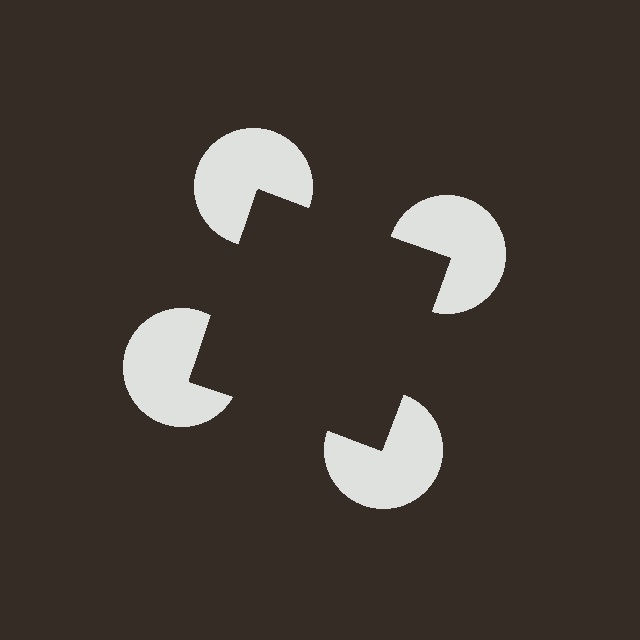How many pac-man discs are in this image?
There are 4 — one at each vertex of the illusory square.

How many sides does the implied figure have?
4 sides.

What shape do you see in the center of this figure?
An illusory square — its edges are inferred from the aligned wedge cuts in the pac-man discs, not physically drawn.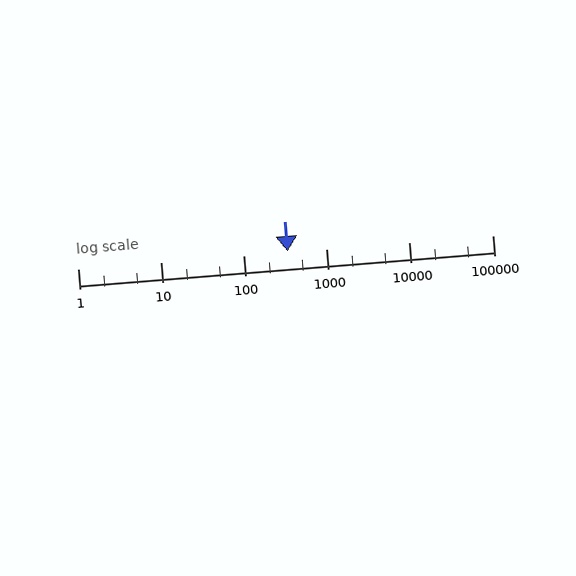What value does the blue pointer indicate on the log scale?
The pointer indicates approximately 340.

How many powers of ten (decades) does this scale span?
The scale spans 5 decades, from 1 to 100000.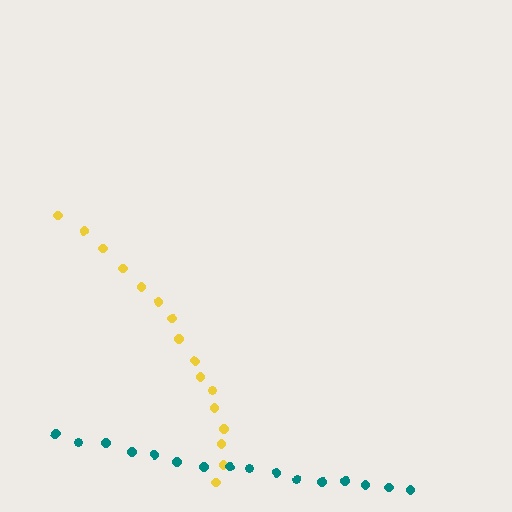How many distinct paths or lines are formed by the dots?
There are 2 distinct paths.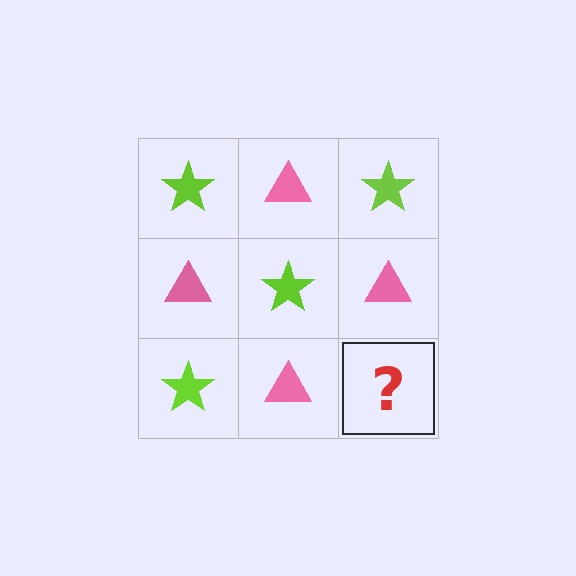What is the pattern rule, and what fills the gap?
The rule is that it alternates lime star and pink triangle in a checkerboard pattern. The gap should be filled with a lime star.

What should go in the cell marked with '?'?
The missing cell should contain a lime star.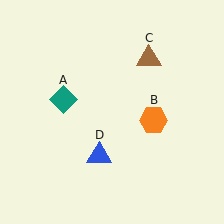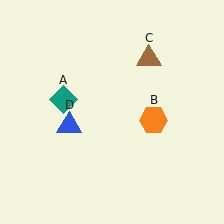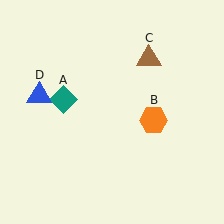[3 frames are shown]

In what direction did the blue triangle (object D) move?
The blue triangle (object D) moved up and to the left.